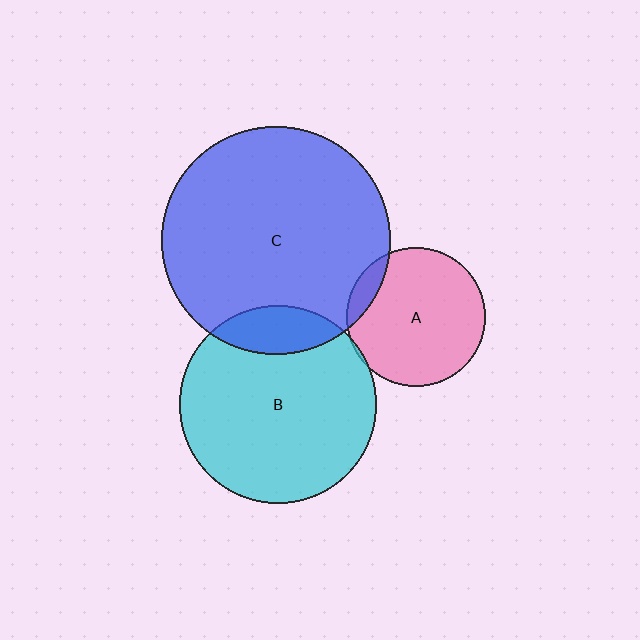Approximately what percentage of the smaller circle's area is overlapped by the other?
Approximately 15%.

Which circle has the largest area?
Circle C (blue).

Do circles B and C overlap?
Yes.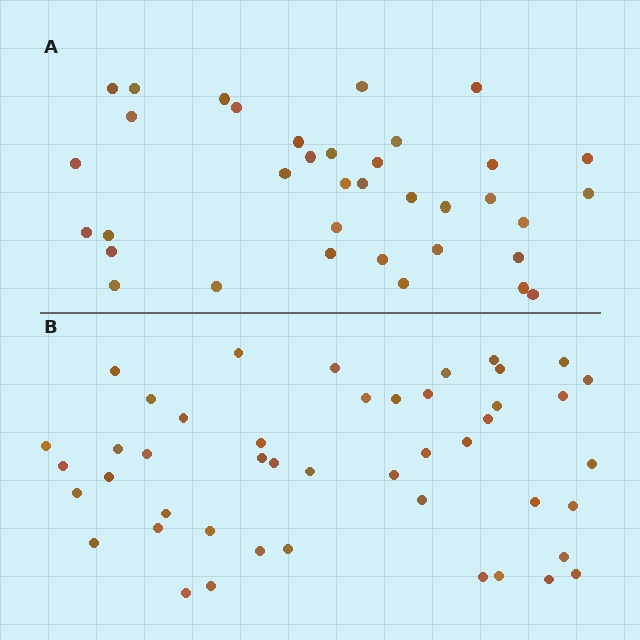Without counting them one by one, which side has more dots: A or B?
Region B (the bottom region) has more dots.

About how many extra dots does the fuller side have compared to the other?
Region B has roughly 10 or so more dots than region A.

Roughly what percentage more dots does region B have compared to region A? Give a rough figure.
About 30% more.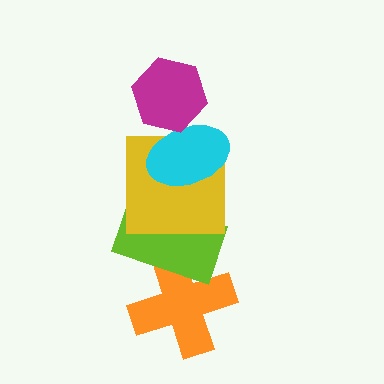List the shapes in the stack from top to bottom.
From top to bottom: the magenta hexagon, the cyan ellipse, the yellow square, the lime rectangle, the orange cross.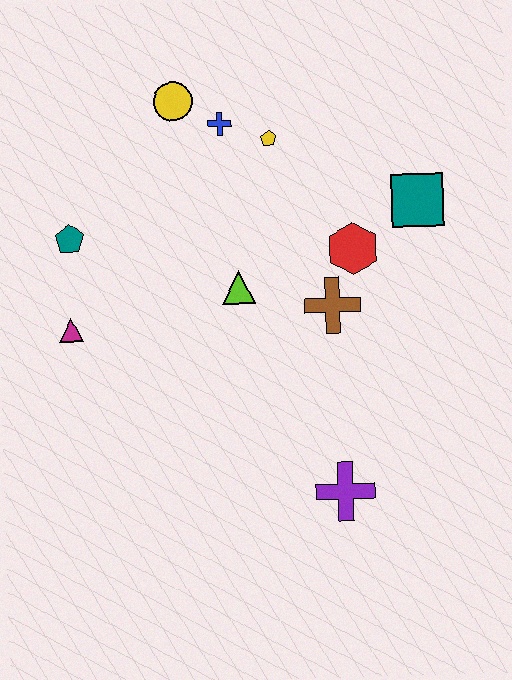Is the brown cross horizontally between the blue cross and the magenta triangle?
No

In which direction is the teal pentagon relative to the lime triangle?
The teal pentagon is to the left of the lime triangle.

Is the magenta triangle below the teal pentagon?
Yes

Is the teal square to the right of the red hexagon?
Yes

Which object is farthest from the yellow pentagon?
The purple cross is farthest from the yellow pentagon.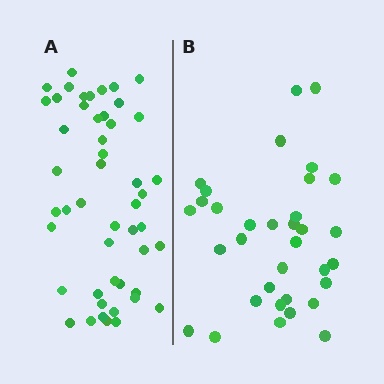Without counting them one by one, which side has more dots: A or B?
Region A (the left region) has more dots.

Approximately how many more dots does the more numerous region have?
Region A has approximately 15 more dots than region B.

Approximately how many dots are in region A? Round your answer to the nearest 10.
About 50 dots. (The exact count is 49, which rounds to 50.)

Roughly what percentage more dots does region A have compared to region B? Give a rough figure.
About 45% more.